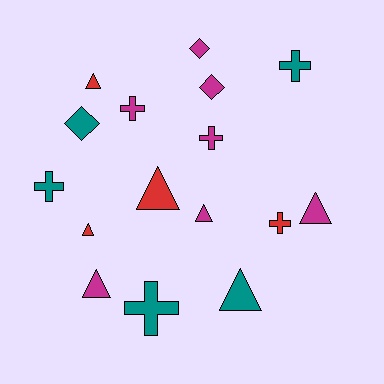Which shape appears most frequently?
Triangle, with 7 objects.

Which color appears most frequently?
Magenta, with 7 objects.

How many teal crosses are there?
There are 3 teal crosses.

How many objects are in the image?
There are 16 objects.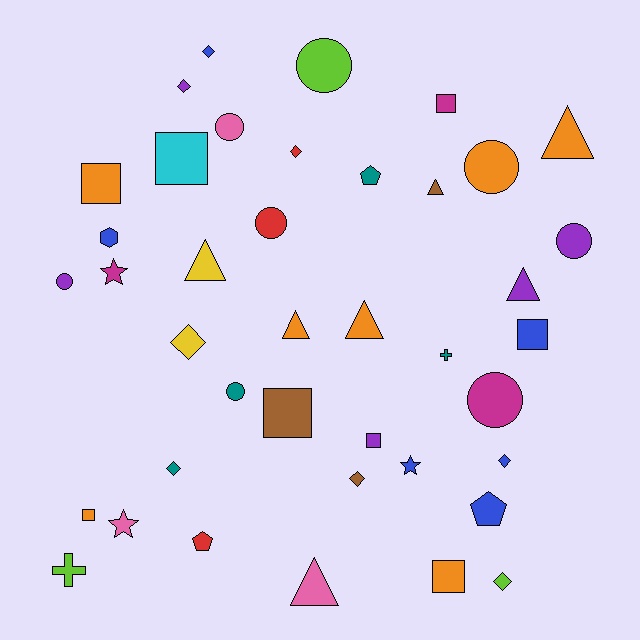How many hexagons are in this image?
There is 1 hexagon.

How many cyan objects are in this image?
There is 1 cyan object.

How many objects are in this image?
There are 40 objects.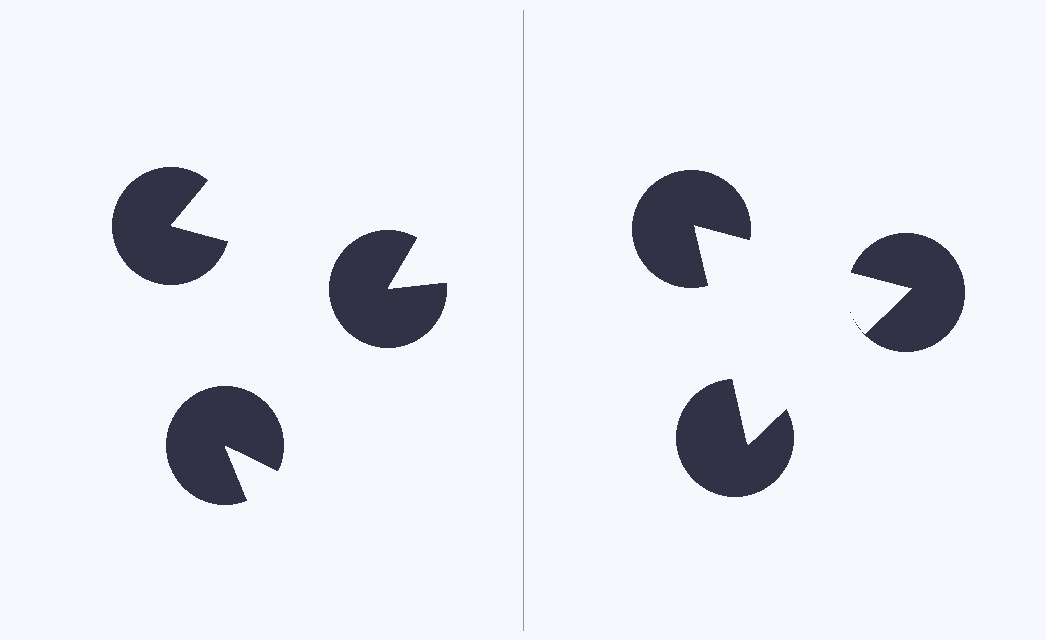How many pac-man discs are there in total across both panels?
6 — 3 on each side.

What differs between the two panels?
The pac-man discs are positioned identically on both sides; only the wedge orientations differ. On the right they align to a triangle; on the left they are misaligned.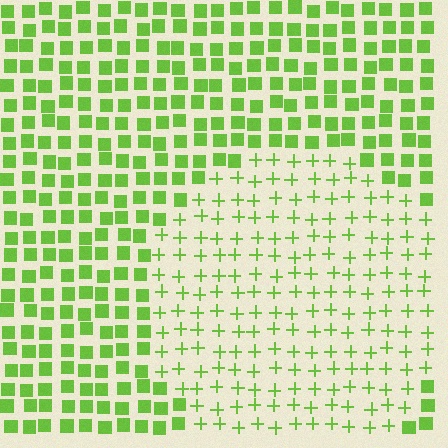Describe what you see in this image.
The image is filled with small lime elements arranged in a uniform grid. A circle-shaped region contains plus signs, while the surrounding area contains squares. The boundary is defined purely by the change in element shape.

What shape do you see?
I see a circle.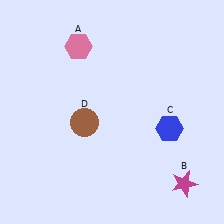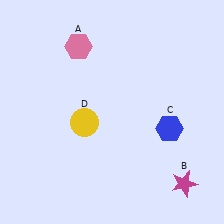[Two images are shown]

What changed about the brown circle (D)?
In Image 1, D is brown. In Image 2, it changed to yellow.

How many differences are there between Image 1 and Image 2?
There is 1 difference between the two images.